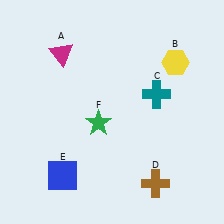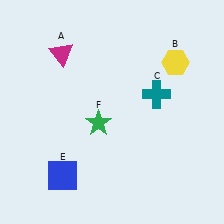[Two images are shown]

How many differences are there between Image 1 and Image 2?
There is 1 difference between the two images.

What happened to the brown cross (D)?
The brown cross (D) was removed in Image 2. It was in the bottom-right area of Image 1.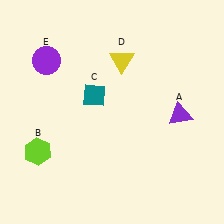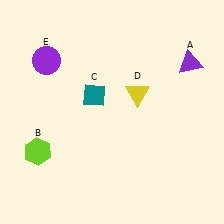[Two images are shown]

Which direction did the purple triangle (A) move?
The purple triangle (A) moved up.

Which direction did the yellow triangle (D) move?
The yellow triangle (D) moved down.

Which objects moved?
The objects that moved are: the purple triangle (A), the yellow triangle (D).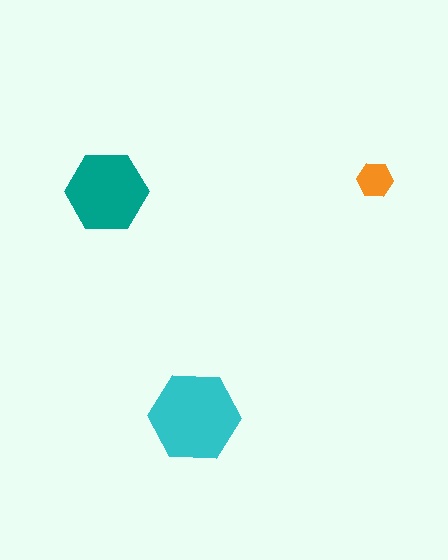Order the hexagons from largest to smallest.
the cyan one, the teal one, the orange one.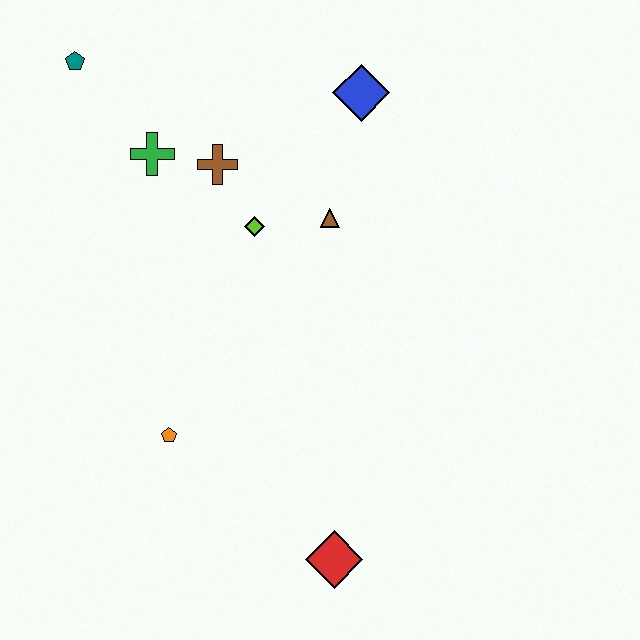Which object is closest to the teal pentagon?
The green cross is closest to the teal pentagon.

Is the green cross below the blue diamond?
Yes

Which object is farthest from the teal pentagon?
The red diamond is farthest from the teal pentagon.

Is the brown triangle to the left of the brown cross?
No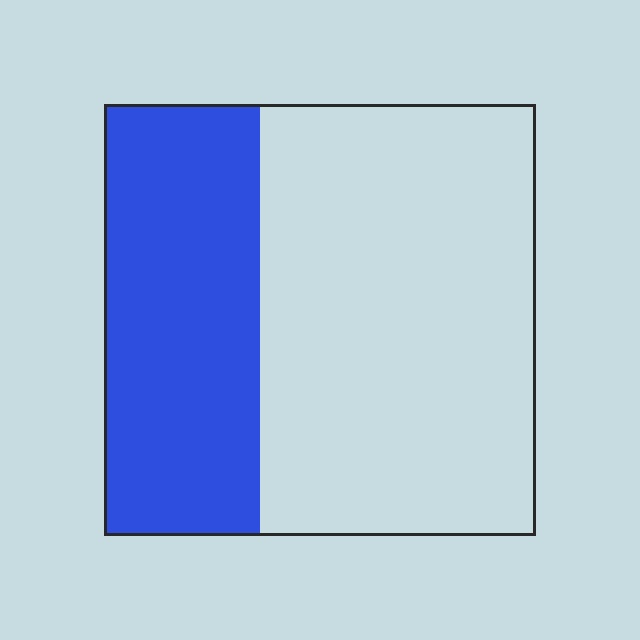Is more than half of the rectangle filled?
No.